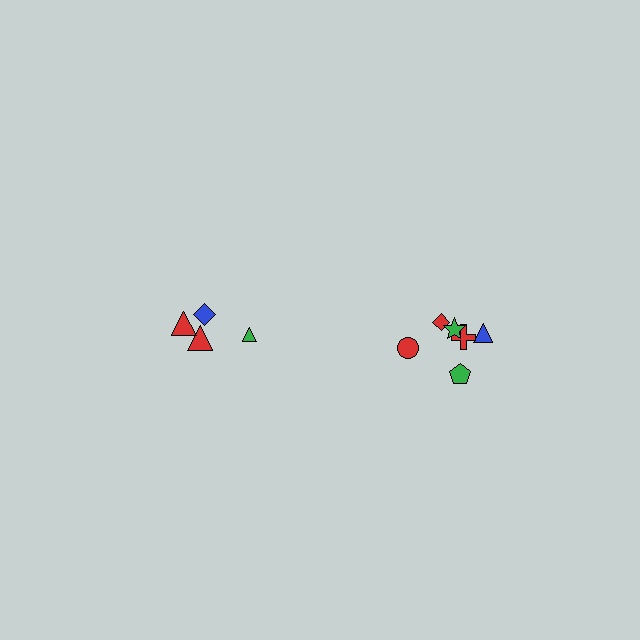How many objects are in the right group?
There are 6 objects.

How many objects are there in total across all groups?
There are 10 objects.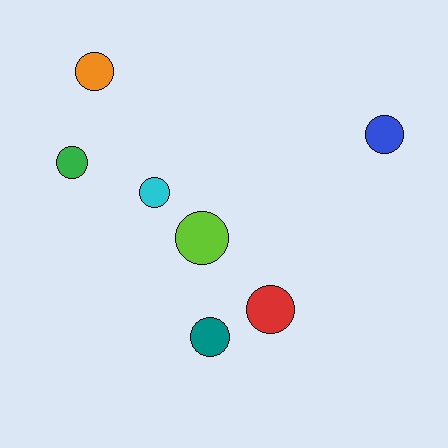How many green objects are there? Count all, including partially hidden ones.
There is 1 green object.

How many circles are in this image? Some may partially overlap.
There are 7 circles.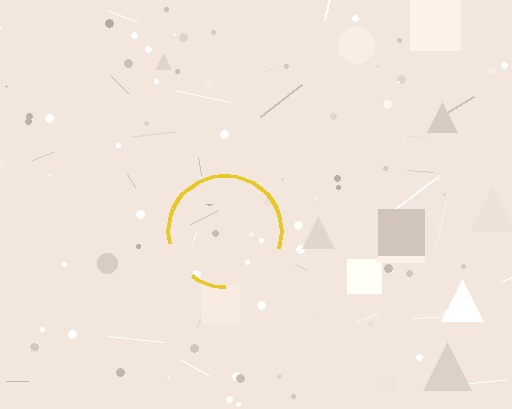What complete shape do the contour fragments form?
The contour fragments form a circle.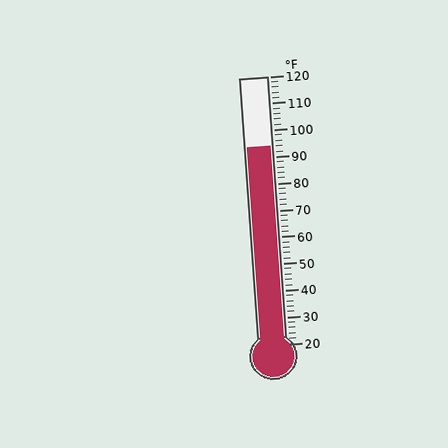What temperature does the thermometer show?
The thermometer shows approximately 94°F.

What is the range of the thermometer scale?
The thermometer scale ranges from 20°F to 120°F.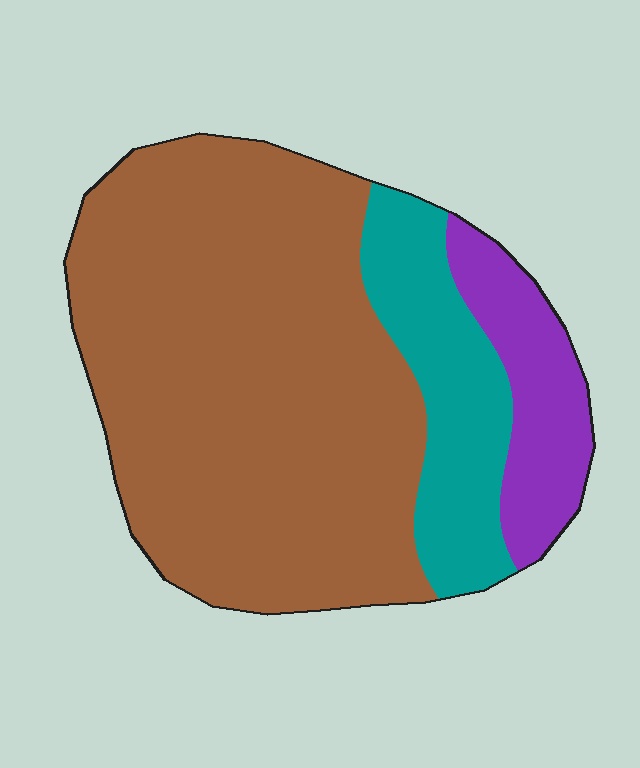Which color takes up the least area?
Purple, at roughly 15%.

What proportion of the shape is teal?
Teal takes up about one sixth (1/6) of the shape.